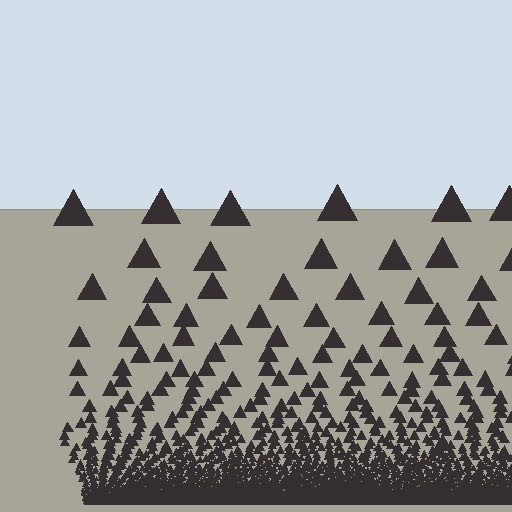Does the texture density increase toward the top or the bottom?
Density increases toward the bottom.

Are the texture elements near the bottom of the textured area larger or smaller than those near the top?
Smaller. The gradient is inverted — elements near the bottom are smaller and denser.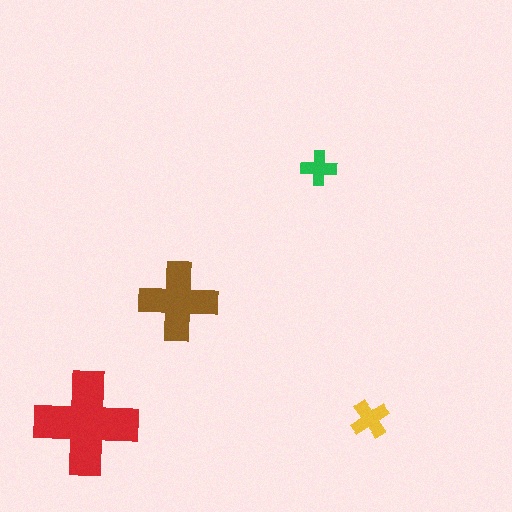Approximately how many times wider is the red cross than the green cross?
About 3 times wider.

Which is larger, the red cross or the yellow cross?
The red one.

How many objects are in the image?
There are 4 objects in the image.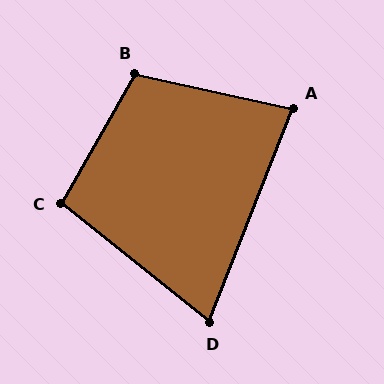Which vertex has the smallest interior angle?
D, at approximately 73 degrees.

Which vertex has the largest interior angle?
B, at approximately 107 degrees.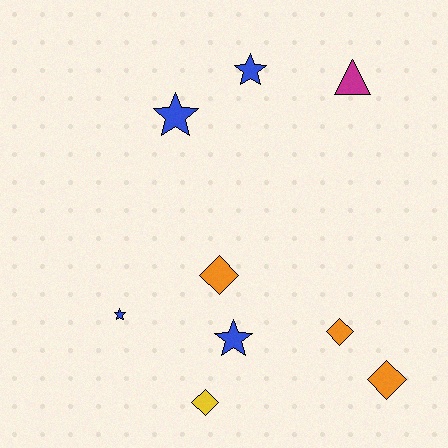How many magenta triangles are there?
There is 1 magenta triangle.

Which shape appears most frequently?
Diamond, with 4 objects.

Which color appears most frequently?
Blue, with 4 objects.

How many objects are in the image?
There are 9 objects.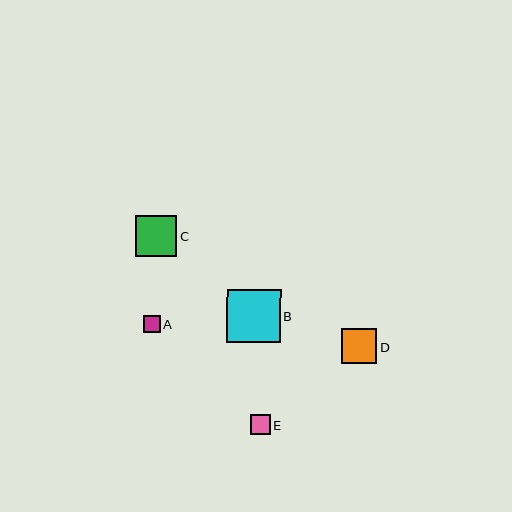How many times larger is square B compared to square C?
Square B is approximately 1.3 times the size of square C.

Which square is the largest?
Square B is the largest with a size of approximately 53 pixels.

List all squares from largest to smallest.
From largest to smallest: B, C, D, E, A.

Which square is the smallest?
Square A is the smallest with a size of approximately 17 pixels.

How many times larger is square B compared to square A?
Square B is approximately 3.2 times the size of square A.